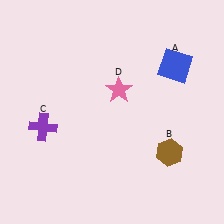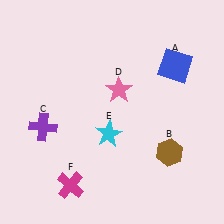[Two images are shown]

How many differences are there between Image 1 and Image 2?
There are 2 differences between the two images.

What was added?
A cyan star (E), a magenta cross (F) were added in Image 2.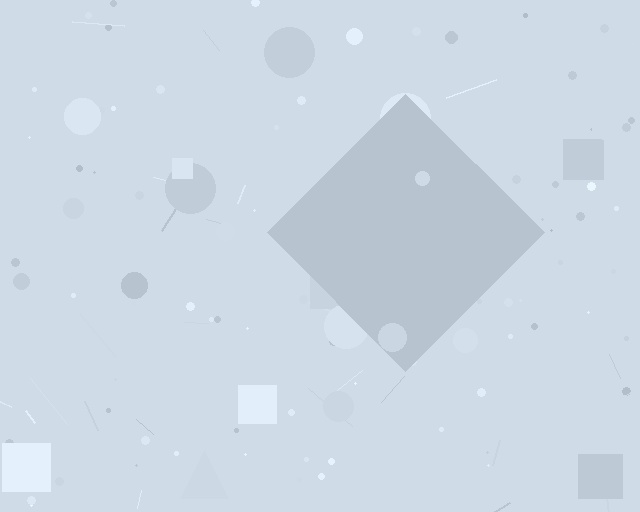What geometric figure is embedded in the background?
A diamond is embedded in the background.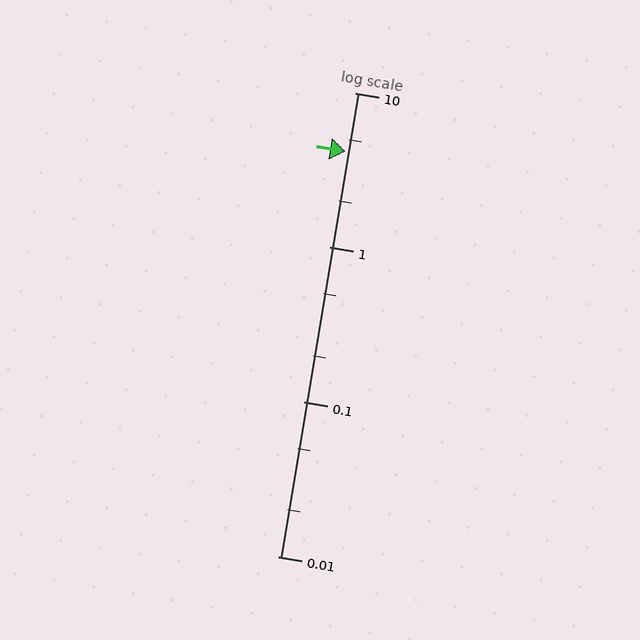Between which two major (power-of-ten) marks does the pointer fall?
The pointer is between 1 and 10.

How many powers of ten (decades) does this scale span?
The scale spans 3 decades, from 0.01 to 10.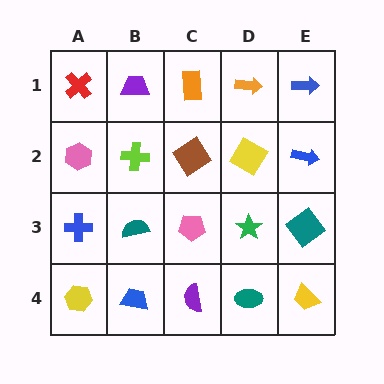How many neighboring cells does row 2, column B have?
4.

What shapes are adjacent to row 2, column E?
A blue arrow (row 1, column E), a teal diamond (row 3, column E), a yellow diamond (row 2, column D).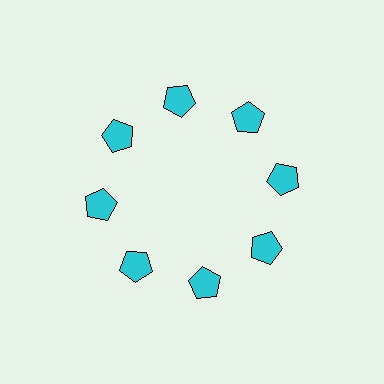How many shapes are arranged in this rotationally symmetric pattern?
There are 8 shapes, arranged in 8 groups of 1.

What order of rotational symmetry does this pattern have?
This pattern has 8-fold rotational symmetry.